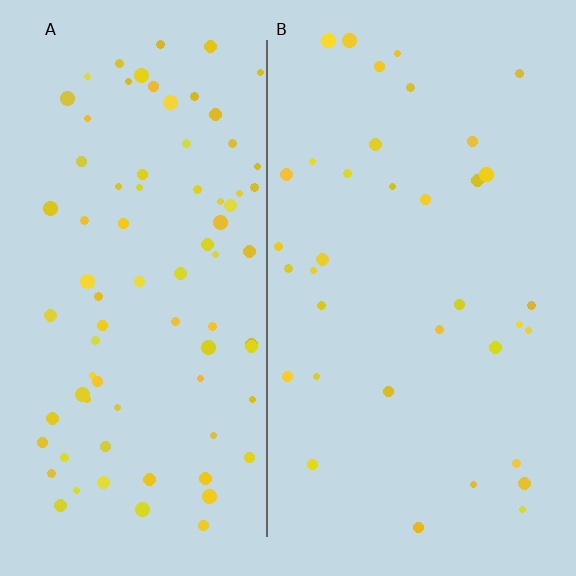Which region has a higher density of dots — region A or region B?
A (the left).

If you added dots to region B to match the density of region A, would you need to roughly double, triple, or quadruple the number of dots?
Approximately double.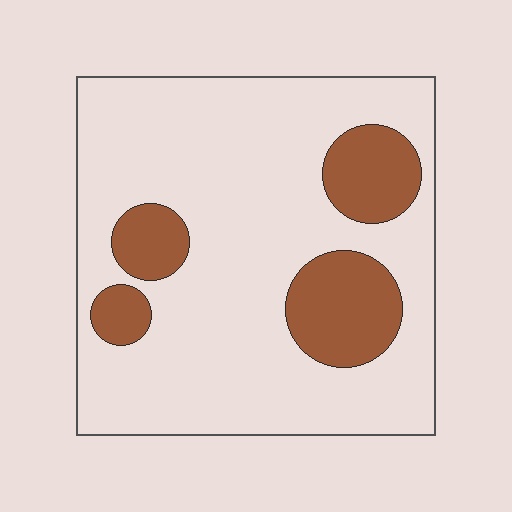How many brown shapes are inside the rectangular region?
4.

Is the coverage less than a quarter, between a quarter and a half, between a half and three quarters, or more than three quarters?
Less than a quarter.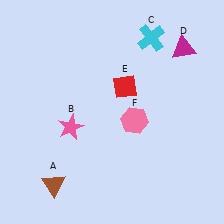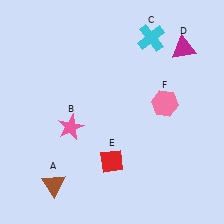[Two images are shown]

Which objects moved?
The objects that moved are: the red diamond (E), the pink hexagon (F).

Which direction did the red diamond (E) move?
The red diamond (E) moved down.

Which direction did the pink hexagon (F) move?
The pink hexagon (F) moved right.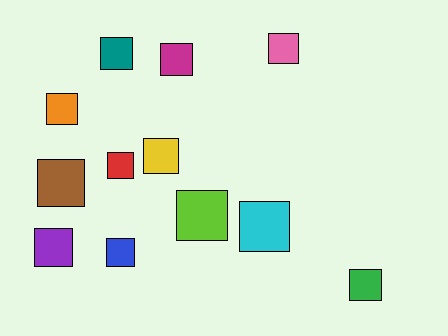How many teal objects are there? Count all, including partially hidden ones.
There is 1 teal object.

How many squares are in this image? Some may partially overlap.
There are 12 squares.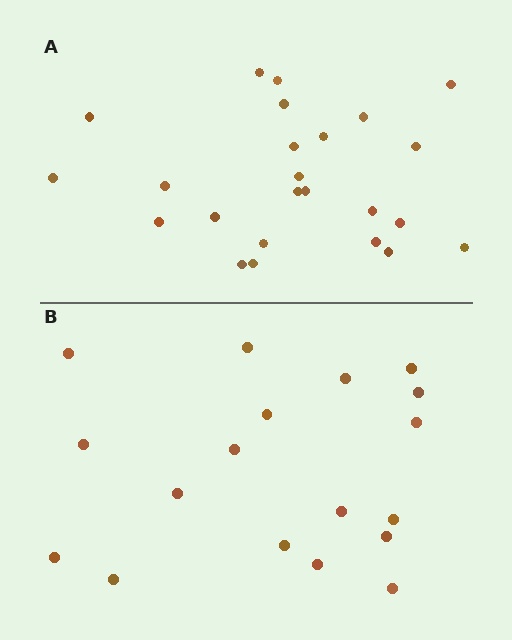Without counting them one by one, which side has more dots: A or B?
Region A (the top region) has more dots.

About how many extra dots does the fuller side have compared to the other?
Region A has about 6 more dots than region B.